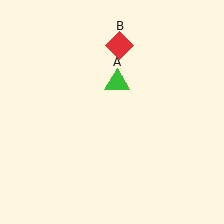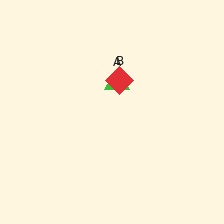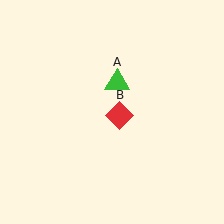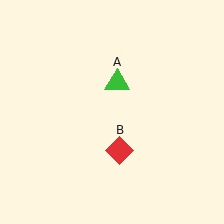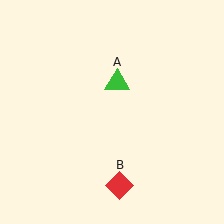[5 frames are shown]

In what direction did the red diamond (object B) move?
The red diamond (object B) moved down.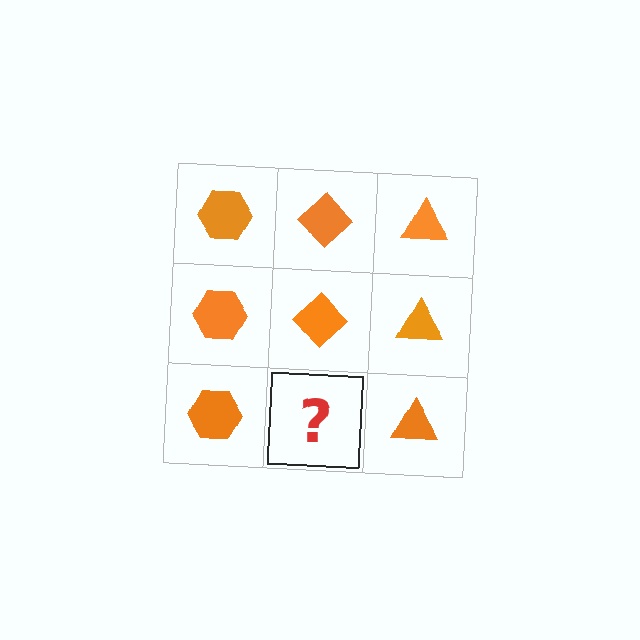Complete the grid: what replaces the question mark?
The question mark should be replaced with an orange diamond.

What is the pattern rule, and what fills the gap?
The rule is that each column has a consistent shape. The gap should be filled with an orange diamond.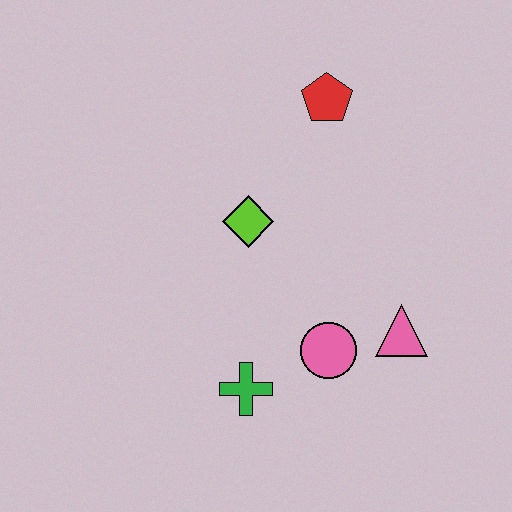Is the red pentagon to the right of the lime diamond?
Yes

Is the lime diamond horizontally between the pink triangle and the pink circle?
No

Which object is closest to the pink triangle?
The pink circle is closest to the pink triangle.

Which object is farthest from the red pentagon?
The green cross is farthest from the red pentagon.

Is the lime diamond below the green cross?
No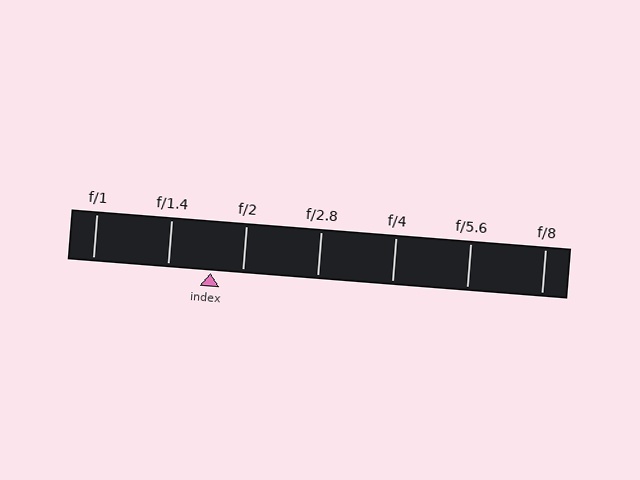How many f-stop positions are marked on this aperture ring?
There are 7 f-stop positions marked.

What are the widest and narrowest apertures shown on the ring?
The widest aperture shown is f/1 and the narrowest is f/8.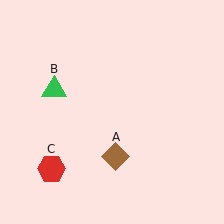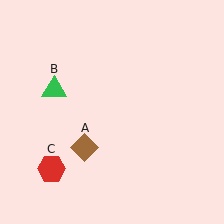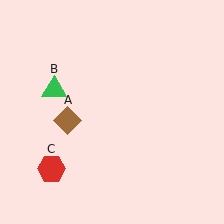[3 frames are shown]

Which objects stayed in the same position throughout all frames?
Green triangle (object B) and red hexagon (object C) remained stationary.